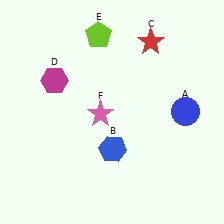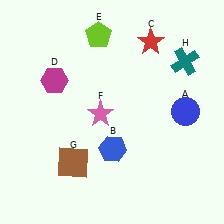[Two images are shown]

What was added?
A brown square (G), a teal cross (H) were added in Image 2.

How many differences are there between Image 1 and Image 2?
There are 2 differences between the two images.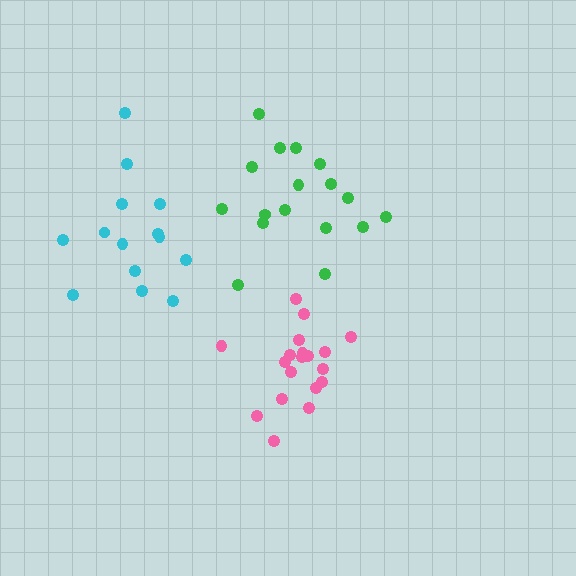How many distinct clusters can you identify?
There are 3 distinct clusters.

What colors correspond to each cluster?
The clusters are colored: green, pink, cyan.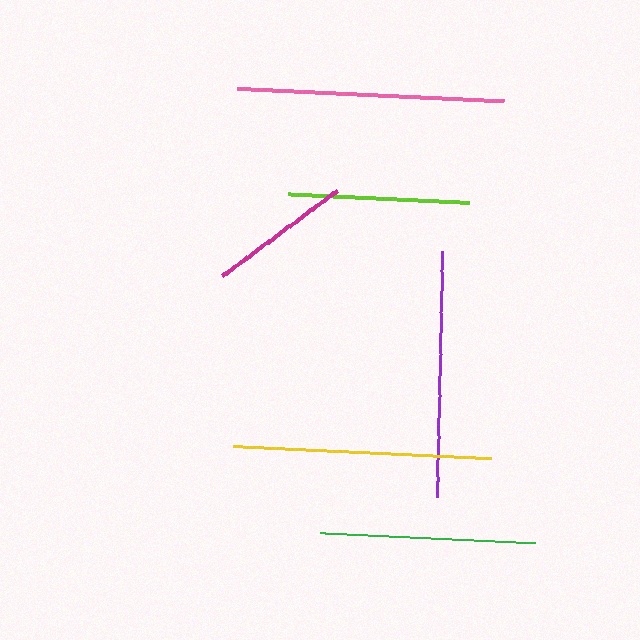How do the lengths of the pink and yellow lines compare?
The pink and yellow lines are approximately the same length.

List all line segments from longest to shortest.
From longest to shortest: pink, yellow, purple, green, lime, magenta.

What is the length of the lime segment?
The lime segment is approximately 180 pixels long.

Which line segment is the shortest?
The magenta line is the shortest at approximately 143 pixels.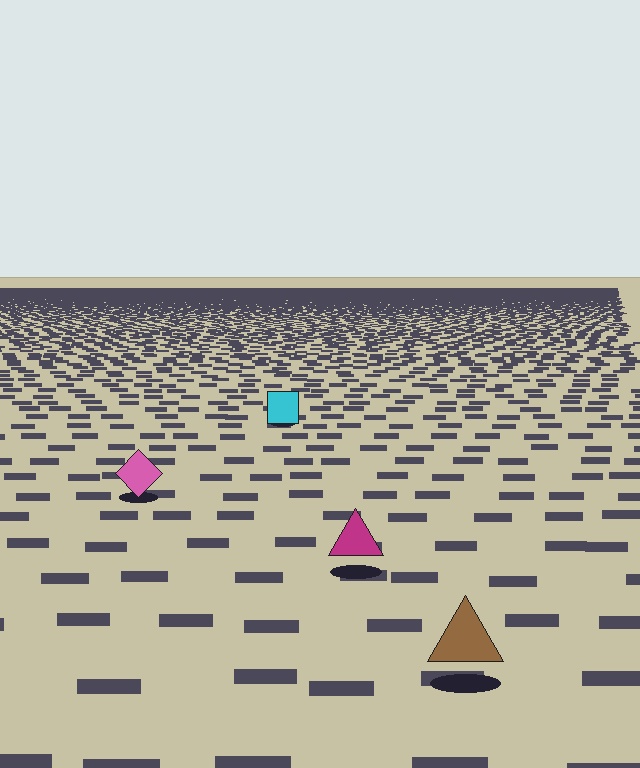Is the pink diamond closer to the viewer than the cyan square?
Yes. The pink diamond is closer — you can tell from the texture gradient: the ground texture is coarser near it.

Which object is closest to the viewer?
The brown triangle is closest. The texture marks near it are larger and more spread out.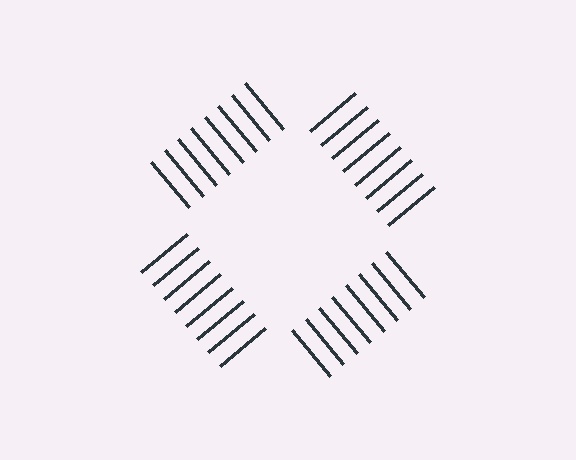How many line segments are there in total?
32 — 8 along each of the 4 edges.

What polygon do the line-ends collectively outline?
An illusory square — the line segments terminate on its edges but no continuous stroke is drawn.